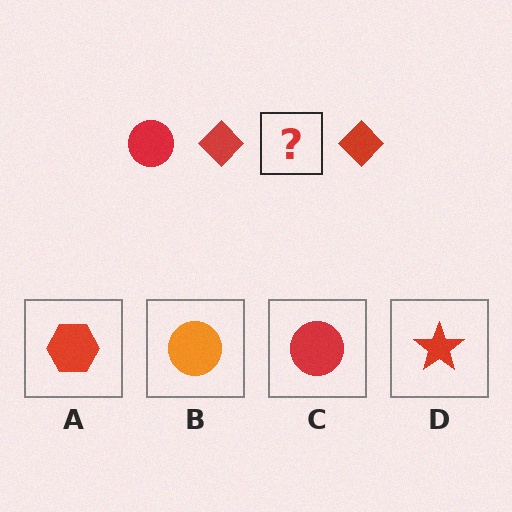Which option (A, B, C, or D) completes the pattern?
C.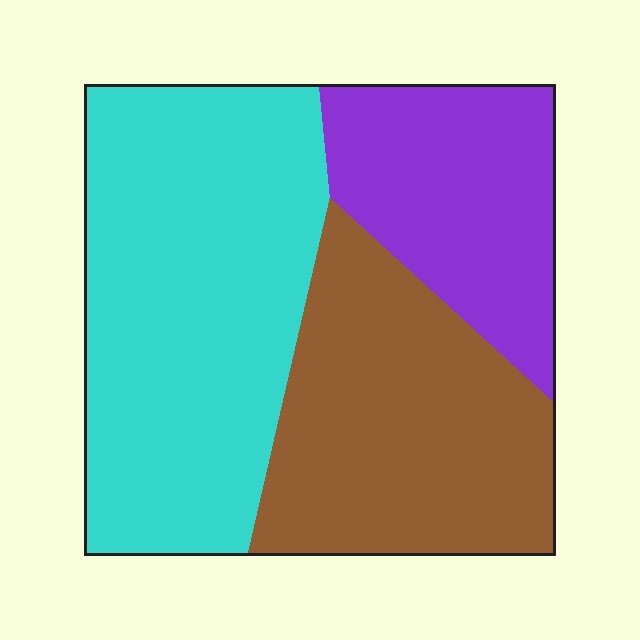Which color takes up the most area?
Cyan, at roughly 45%.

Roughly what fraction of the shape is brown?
Brown takes up between a sixth and a third of the shape.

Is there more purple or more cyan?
Cyan.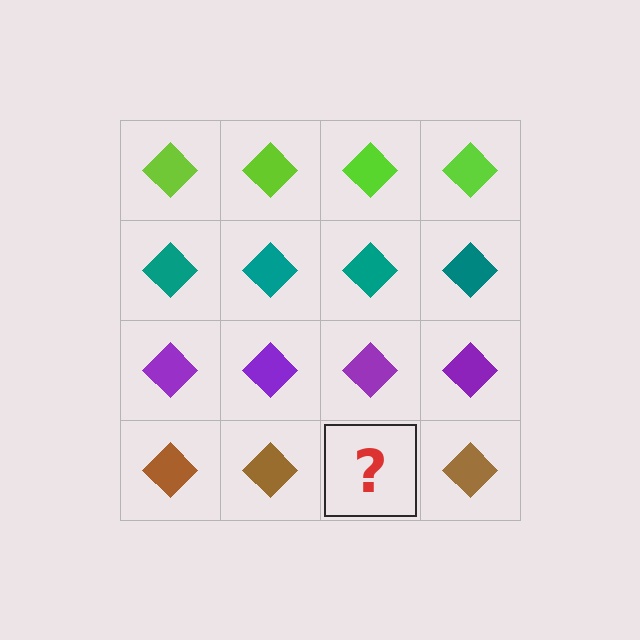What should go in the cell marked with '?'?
The missing cell should contain a brown diamond.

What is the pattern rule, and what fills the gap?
The rule is that each row has a consistent color. The gap should be filled with a brown diamond.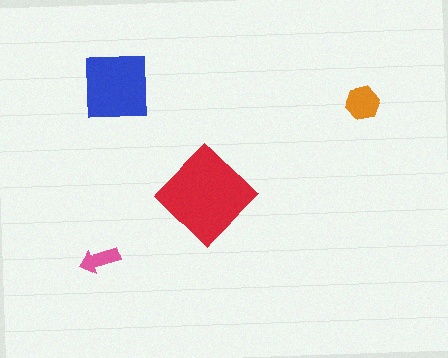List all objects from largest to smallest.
The red diamond, the blue square, the orange hexagon, the pink arrow.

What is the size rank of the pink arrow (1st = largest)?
4th.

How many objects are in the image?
There are 4 objects in the image.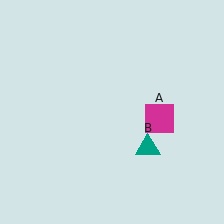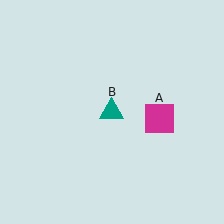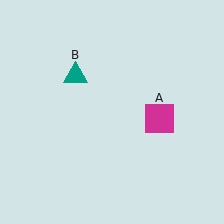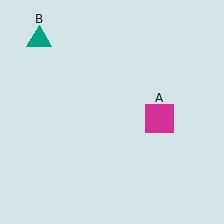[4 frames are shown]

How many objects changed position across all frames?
1 object changed position: teal triangle (object B).